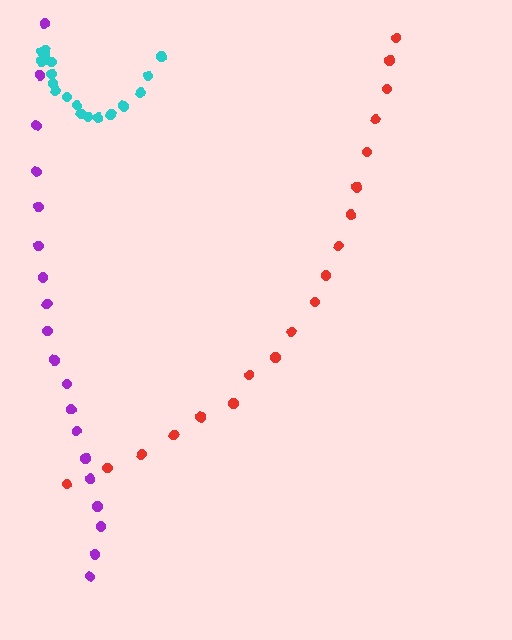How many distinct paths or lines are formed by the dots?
There are 3 distinct paths.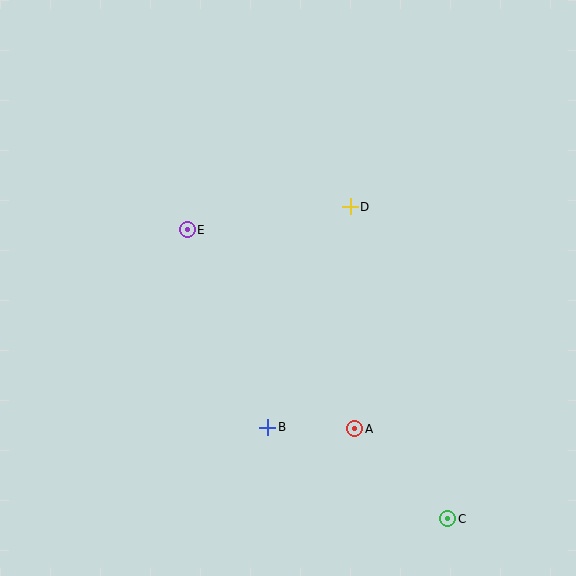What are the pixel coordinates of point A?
Point A is at (355, 429).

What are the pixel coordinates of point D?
Point D is at (350, 207).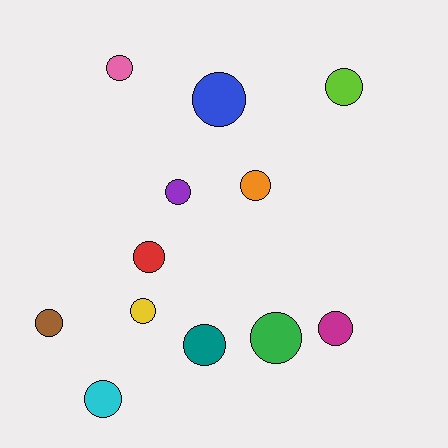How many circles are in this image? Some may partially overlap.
There are 12 circles.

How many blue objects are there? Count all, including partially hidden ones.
There is 1 blue object.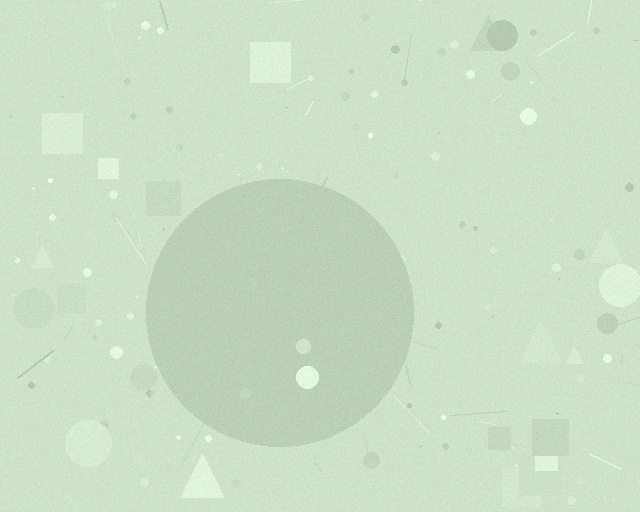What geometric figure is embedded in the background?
A circle is embedded in the background.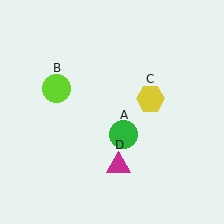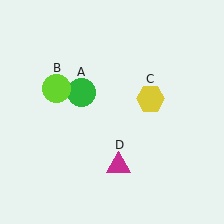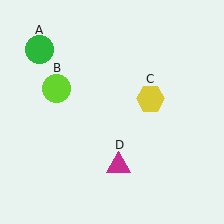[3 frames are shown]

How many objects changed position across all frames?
1 object changed position: green circle (object A).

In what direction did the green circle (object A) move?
The green circle (object A) moved up and to the left.